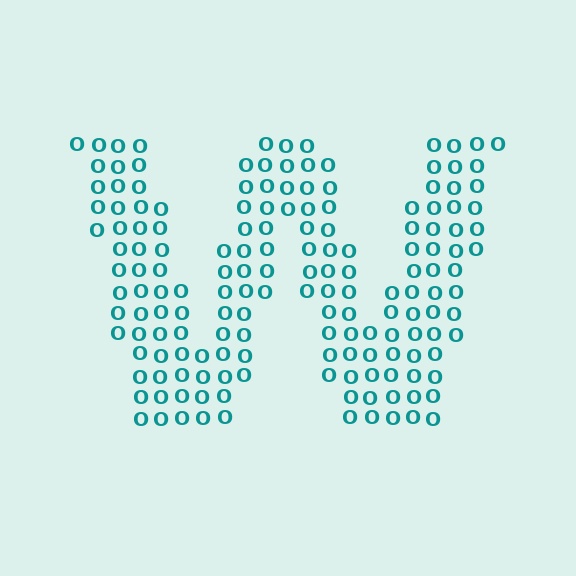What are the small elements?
The small elements are letter O's.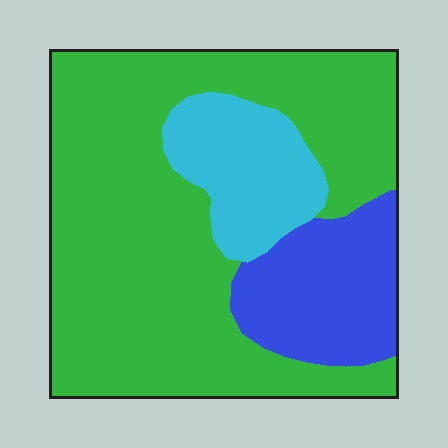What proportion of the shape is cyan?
Cyan covers roughly 15% of the shape.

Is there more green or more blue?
Green.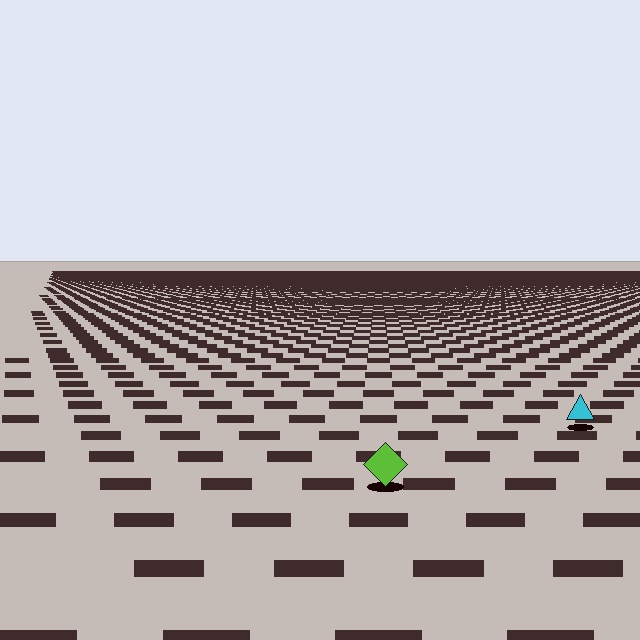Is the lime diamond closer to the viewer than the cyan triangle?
Yes. The lime diamond is closer — you can tell from the texture gradient: the ground texture is coarser near it.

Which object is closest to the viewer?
The lime diamond is closest. The texture marks near it are larger and more spread out.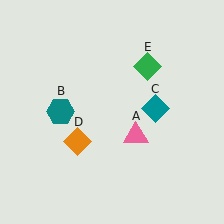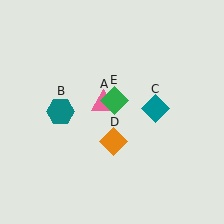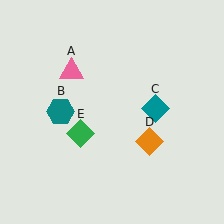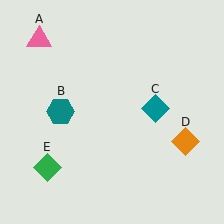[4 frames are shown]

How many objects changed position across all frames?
3 objects changed position: pink triangle (object A), orange diamond (object D), green diamond (object E).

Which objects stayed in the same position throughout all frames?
Teal hexagon (object B) and teal diamond (object C) remained stationary.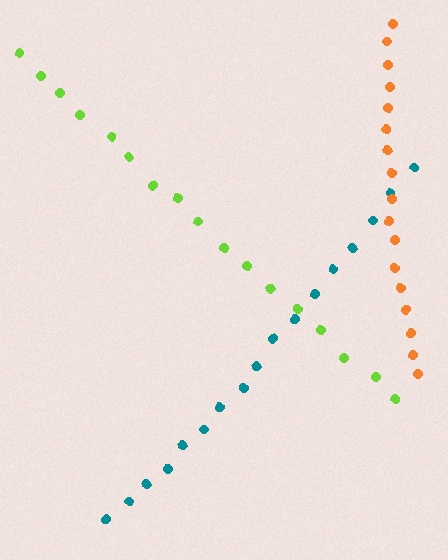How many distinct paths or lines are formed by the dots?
There are 3 distinct paths.